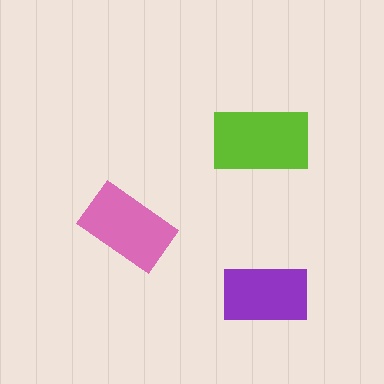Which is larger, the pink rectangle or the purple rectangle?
The pink one.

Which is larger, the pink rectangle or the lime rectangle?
The lime one.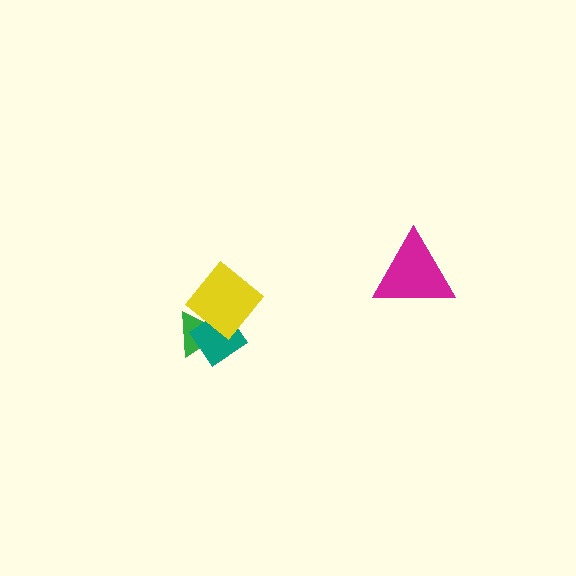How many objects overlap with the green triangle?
2 objects overlap with the green triangle.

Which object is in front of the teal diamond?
The yellow diamond is in front of the teal diamond.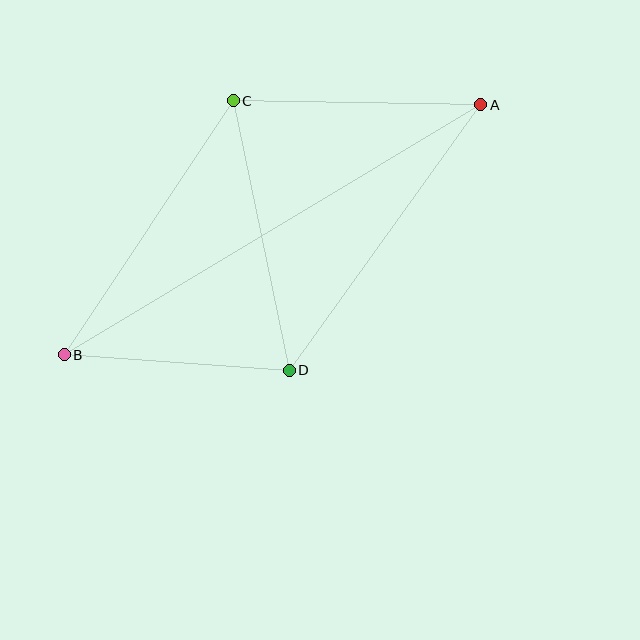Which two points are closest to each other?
Points B and D are closest to each other.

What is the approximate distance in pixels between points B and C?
The distance between B and C is approximately 305 pixels.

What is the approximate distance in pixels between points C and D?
The distance between C and D is approximately 275 pixels.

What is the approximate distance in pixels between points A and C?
The distance between A and C is approximately 247 pixels.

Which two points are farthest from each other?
Points A and B are farthest from each other.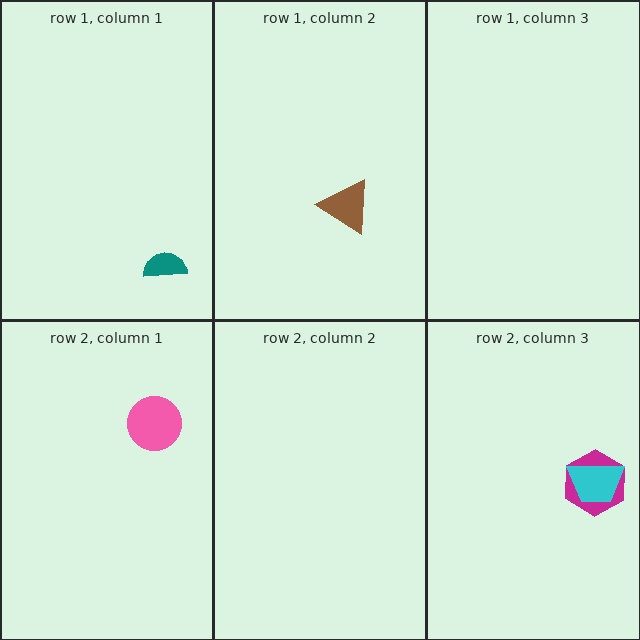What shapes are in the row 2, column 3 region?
The magenta hexagon, the cyan trapezoid.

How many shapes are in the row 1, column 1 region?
1.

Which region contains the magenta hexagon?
The row 2, column 3 region.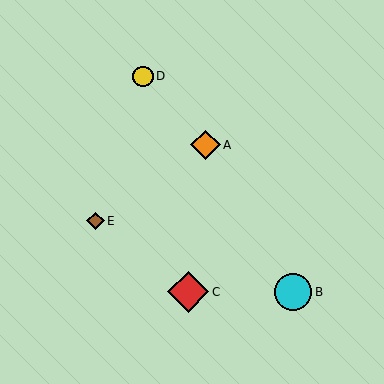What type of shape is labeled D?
Shape D is a yellow circle.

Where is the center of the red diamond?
The center of the red diamond is at (188, 292).